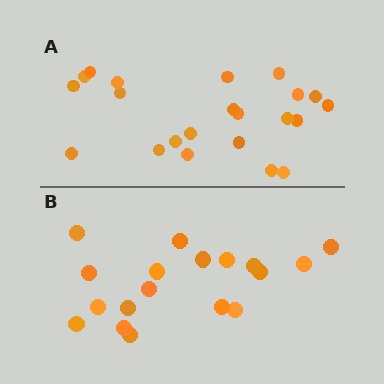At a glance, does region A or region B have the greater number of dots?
Region A (the top region) has more dots.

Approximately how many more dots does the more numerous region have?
Region A has about 4 more dots than region B.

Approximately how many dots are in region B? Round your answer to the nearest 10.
About 20 dots. (The exact count is 18, which rounds to 20.)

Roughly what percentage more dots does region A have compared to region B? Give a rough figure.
About 20% more.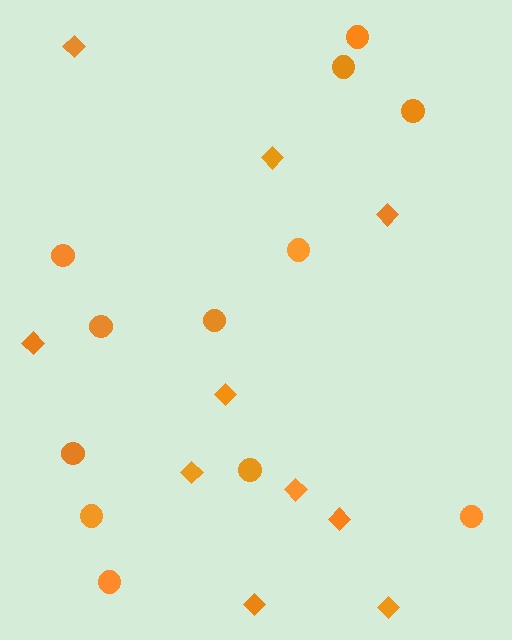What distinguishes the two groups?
There are 2 groups: one group of circles (12) and one group of diamonds (10).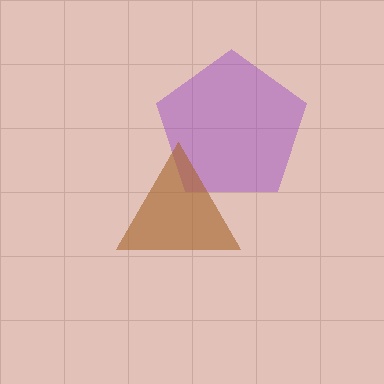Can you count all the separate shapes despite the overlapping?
Yes, there are 2 separate shapes.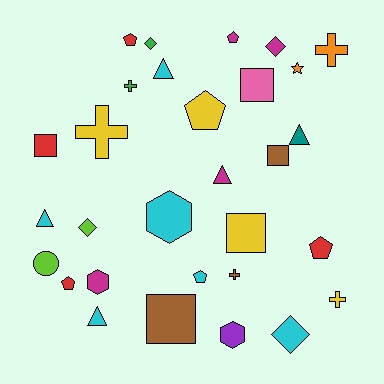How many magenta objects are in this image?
There are 4 magenta objects.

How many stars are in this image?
There is 1 star.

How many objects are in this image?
There are 30 objects.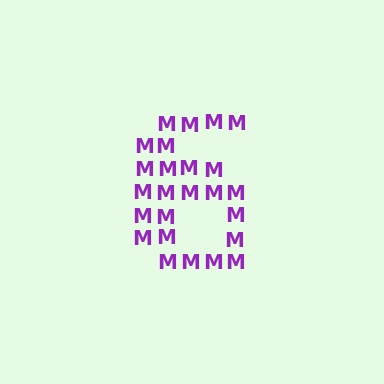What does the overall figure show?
The overall figure shows the digit 6.